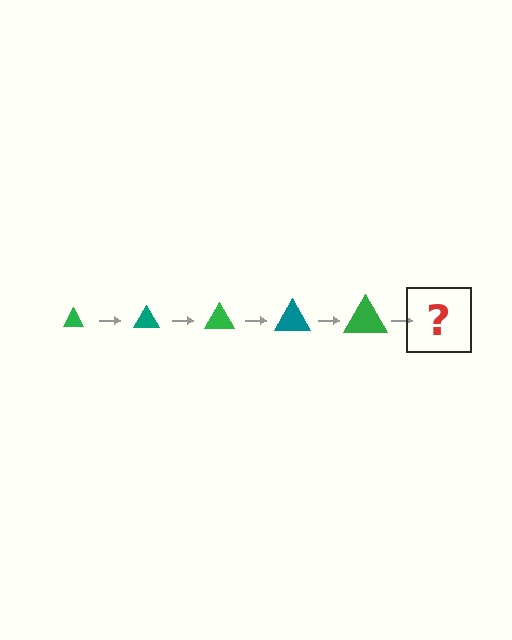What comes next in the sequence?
The next element should be a teal triangle, larger than the previous one.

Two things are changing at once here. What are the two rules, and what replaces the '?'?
The two rules are that the triangle grows larger each step and the color cycles through green and teal. The '?' should be a teal triangle, larger than the previous one.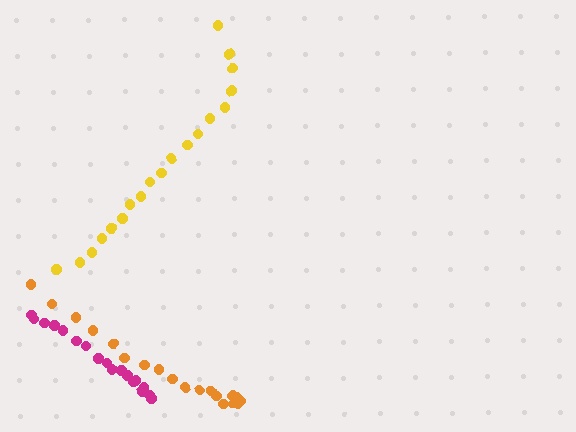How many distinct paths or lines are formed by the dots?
There are 3 distinct paths.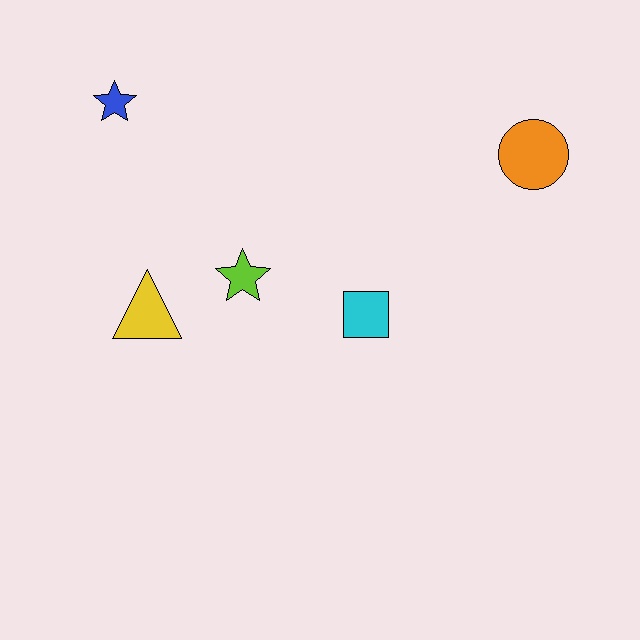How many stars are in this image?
There are 2 stars.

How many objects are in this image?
There are 5 objects.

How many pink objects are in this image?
There are no pink objects.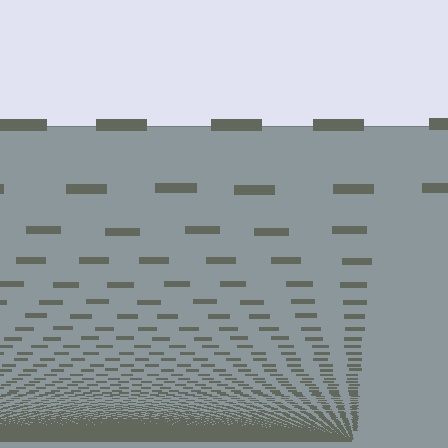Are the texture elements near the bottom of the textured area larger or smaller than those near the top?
Smaller. The gradient is inverted — elements near the bottom are smaller and denser.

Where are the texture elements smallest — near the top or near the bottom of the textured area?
Near the bottom.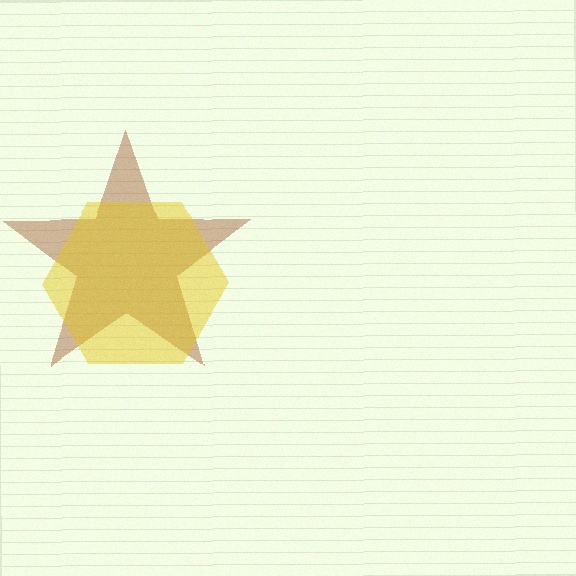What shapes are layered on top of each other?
The layered shapes are: a brown star, a yellow hexagon.